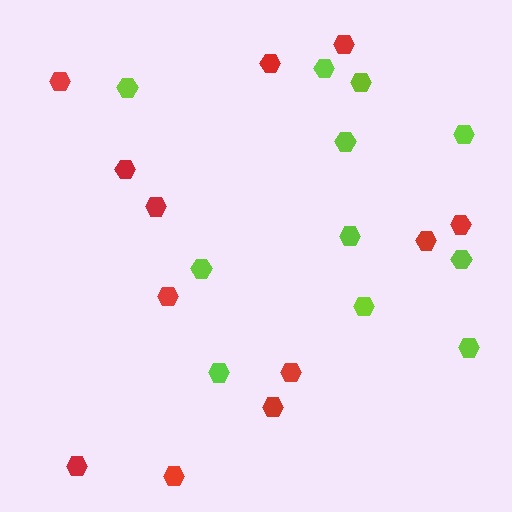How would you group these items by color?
There are 2 groups: one group of red hexagons (12) and one group of lime hexagons (11).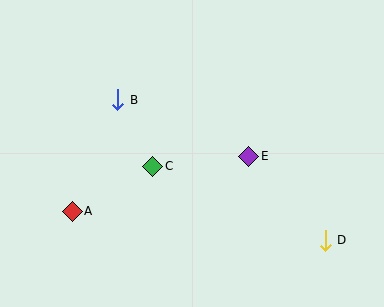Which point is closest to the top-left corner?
Point B is closest to the top-left corner.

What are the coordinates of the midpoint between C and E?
The midpoint between C and E is at (201, 161).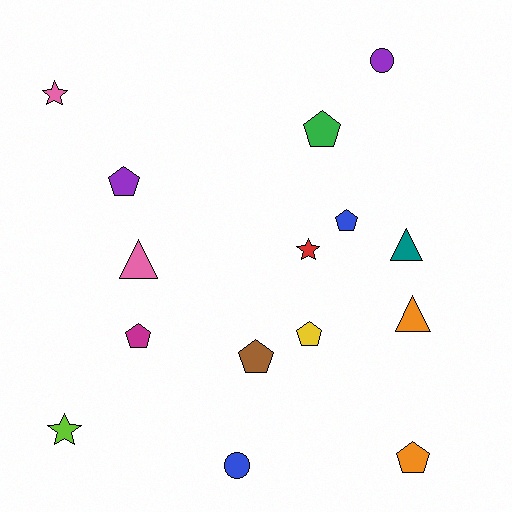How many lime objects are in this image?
There is 1 lime object.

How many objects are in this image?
There are 15 objects.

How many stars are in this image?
There are 3 stars.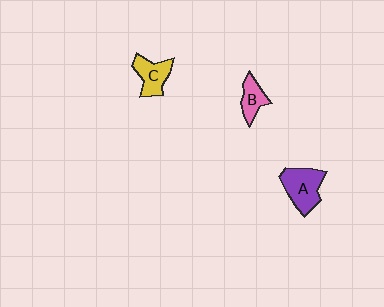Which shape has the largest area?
Shape A (purple).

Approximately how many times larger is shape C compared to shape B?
Approximately 1.3 times.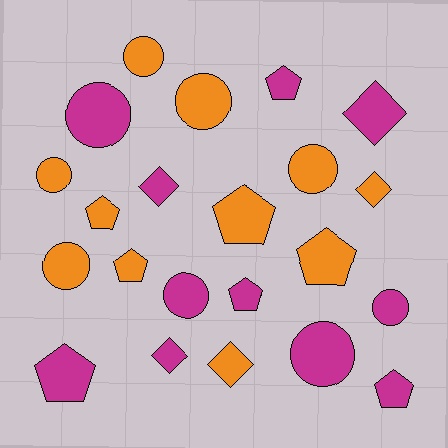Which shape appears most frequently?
Circle, with 9 objects.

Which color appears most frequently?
Magenta, with 11 objects.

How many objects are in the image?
There are 22 objects.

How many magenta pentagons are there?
There are 4 magenta pentagons.